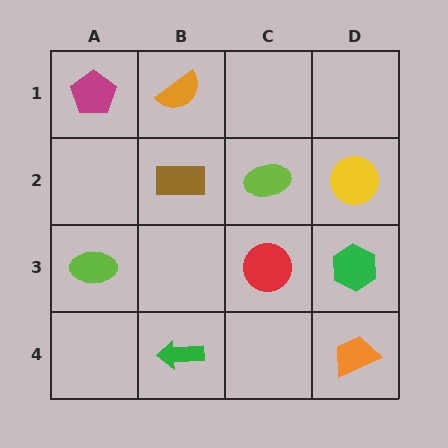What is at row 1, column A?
A magenta pentagon.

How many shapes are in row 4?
2 shapes.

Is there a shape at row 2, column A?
No, that cell is empty.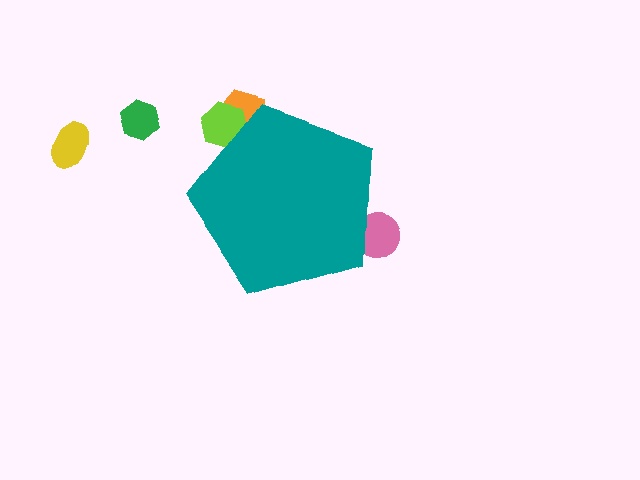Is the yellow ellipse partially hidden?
No, the yellow ellipse is fully visible.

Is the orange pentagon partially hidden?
Yes, the orange pentagon is partially hidden behind the teal pentagon.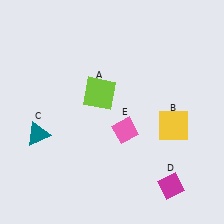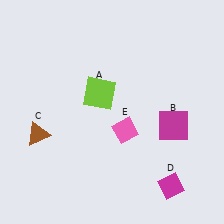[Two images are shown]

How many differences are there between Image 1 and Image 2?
There are 2 differences between the two images.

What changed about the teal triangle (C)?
In Image 1, C is teal. In Image 2, it changed to brown.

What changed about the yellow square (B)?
In Image 1, B is yellow. In Image 2, it changed to magenta.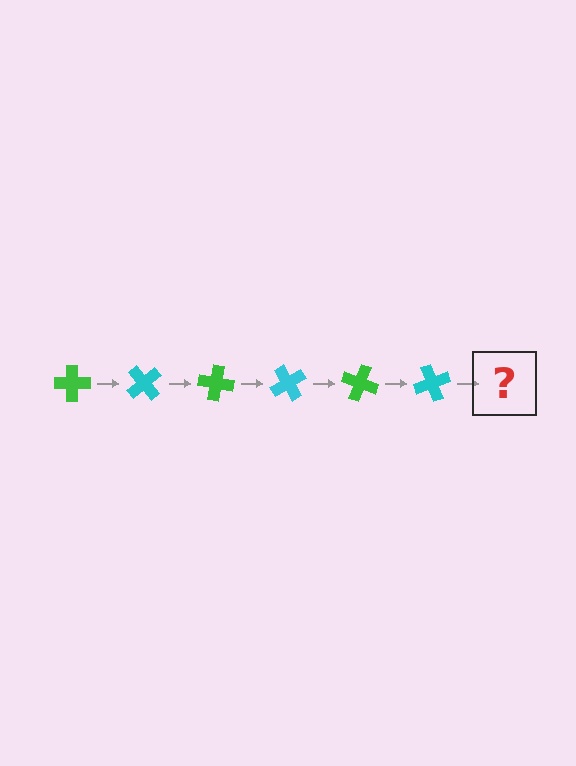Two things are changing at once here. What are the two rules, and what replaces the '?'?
The two rules are that it rotates 50 degrees each step and the color cycles through green and cyan. The '?' should be a green cross, rotated 300 degrees from the start.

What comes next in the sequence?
The next element should be a green cross, rotated 300 degrees from the start.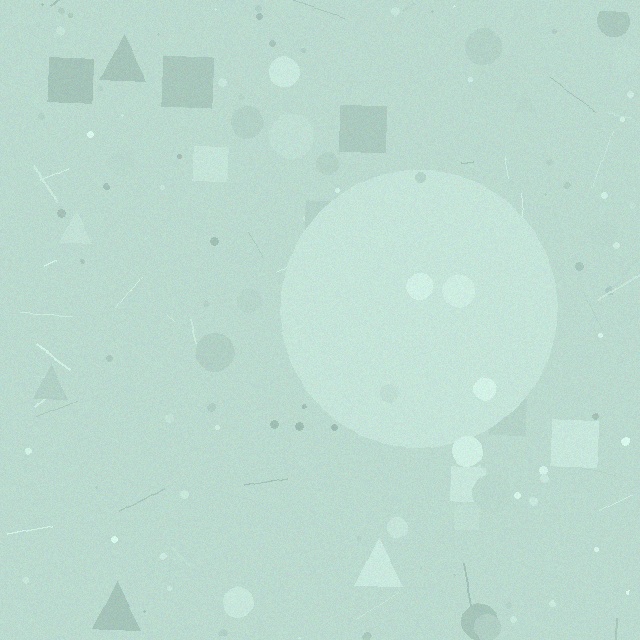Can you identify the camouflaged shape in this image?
The camouflaged shape is a circle.